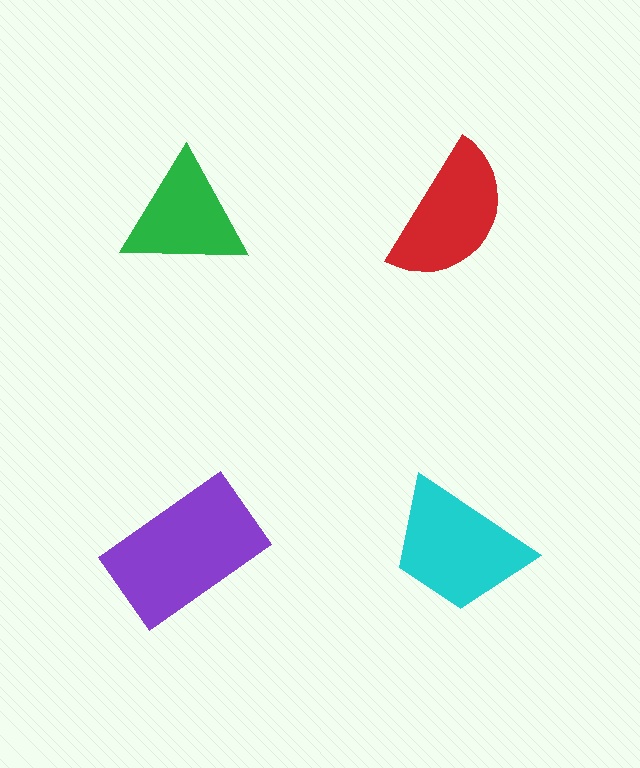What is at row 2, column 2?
A cyan trapezoid.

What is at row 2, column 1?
A purple rectangle.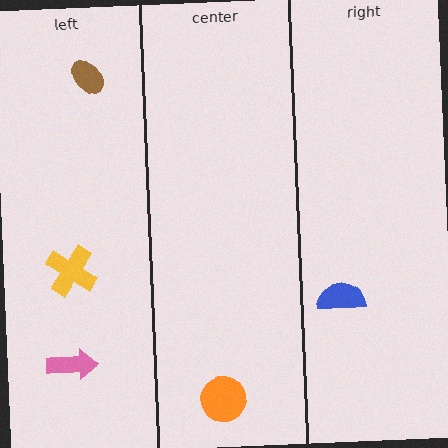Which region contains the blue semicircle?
The right region.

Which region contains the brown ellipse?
The left region.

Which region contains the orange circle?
The center region.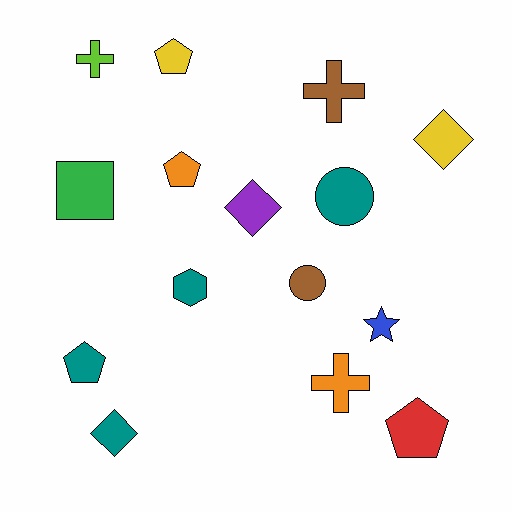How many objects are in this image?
There are 15 objects.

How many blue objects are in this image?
There is 1 blue object.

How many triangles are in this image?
There are no triangles.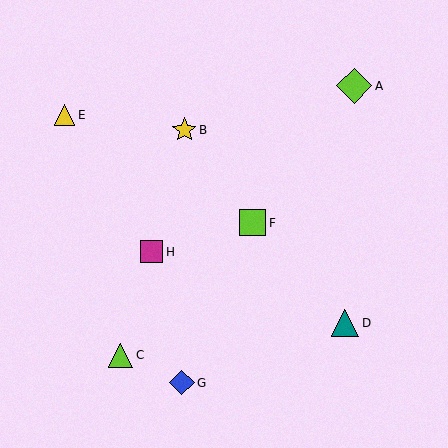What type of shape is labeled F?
Shape F is a lime square.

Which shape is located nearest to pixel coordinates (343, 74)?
The lime diamond (labeled A) at (354, 86) is nearest to that location.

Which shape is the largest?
The lime diamond (labeled A) is the largest.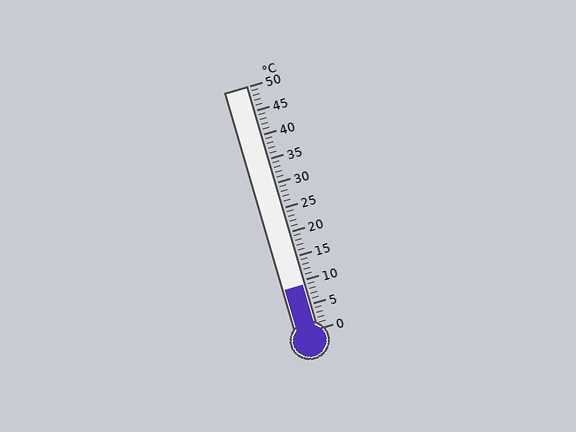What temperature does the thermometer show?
The thermometer shows approximately 9°C.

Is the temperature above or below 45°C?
The temperature is below 45°C.